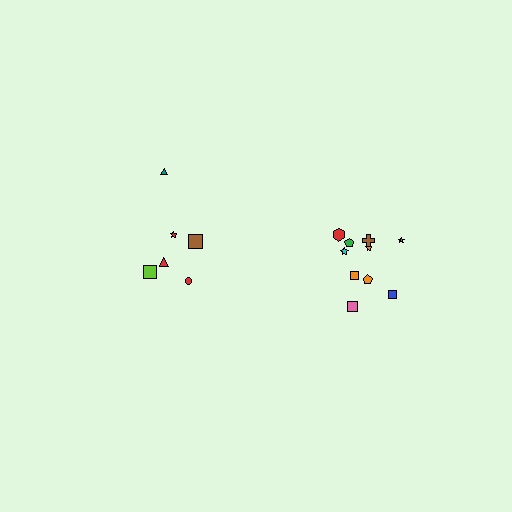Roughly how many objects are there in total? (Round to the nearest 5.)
Roughly 15 objects in total.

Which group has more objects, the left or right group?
The right group.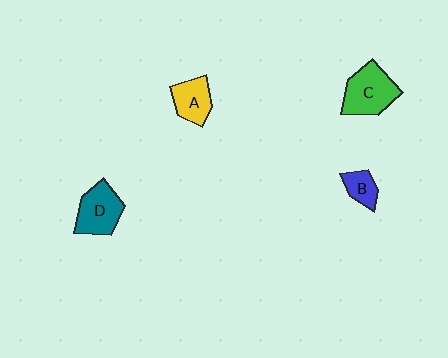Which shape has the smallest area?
Shape B (blue).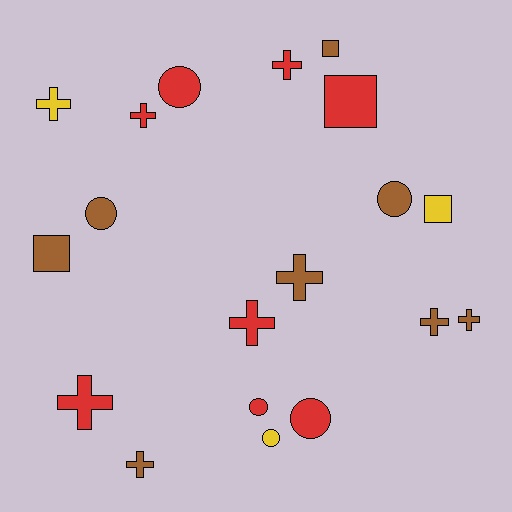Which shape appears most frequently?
Cross, with 9 objects.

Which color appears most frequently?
Red, with 8 objects.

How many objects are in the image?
There are 19 objects.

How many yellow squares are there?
There is 1 yellow square.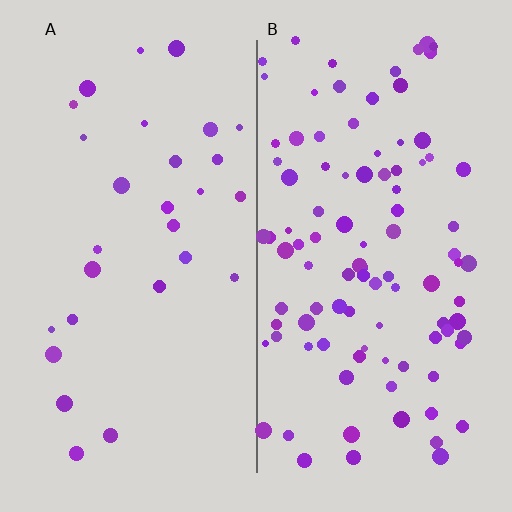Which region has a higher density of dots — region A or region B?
B (the right).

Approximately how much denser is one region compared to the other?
Approximately 3.5× — region B over region A.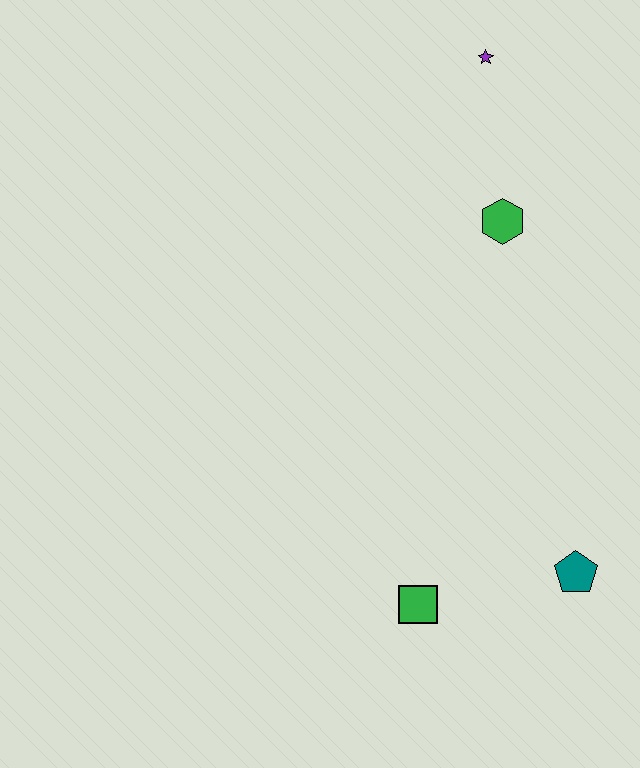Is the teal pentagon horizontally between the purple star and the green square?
No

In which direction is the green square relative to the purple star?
The green square is below the purple star.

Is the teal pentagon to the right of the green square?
Yes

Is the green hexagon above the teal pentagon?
Yes